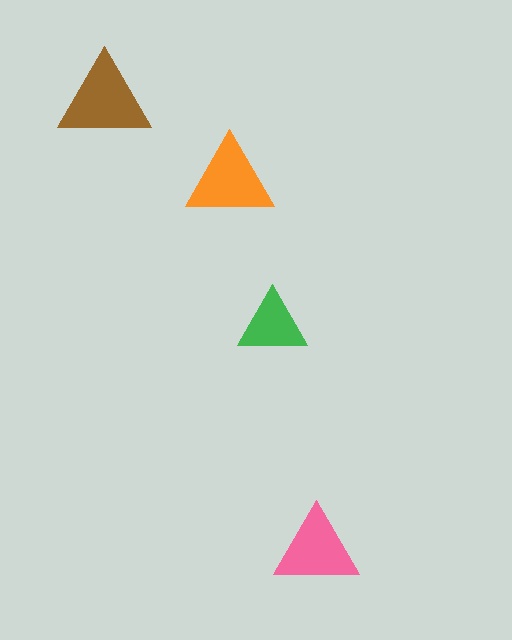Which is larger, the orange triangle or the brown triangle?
The brown one.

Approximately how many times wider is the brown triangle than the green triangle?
About 1.5 times wider.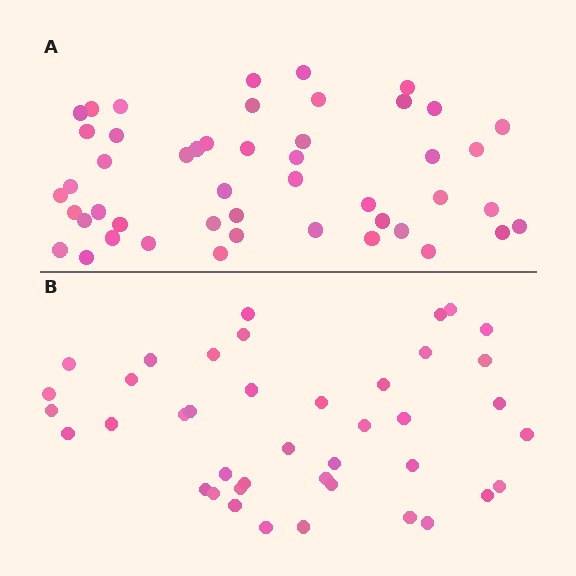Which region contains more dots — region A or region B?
Region A (the top region) has more dots.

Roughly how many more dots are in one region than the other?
Region A has roughly 8 or so more dots than region B.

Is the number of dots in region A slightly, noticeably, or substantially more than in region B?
Region A has only slightly more — the two regions are fairly close. The ratio is roughly 1.2 to 1.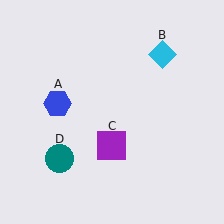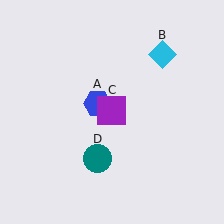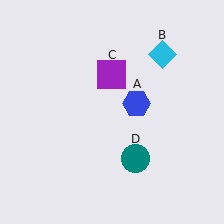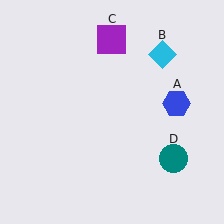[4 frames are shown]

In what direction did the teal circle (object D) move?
The teal circle (object D) moved right.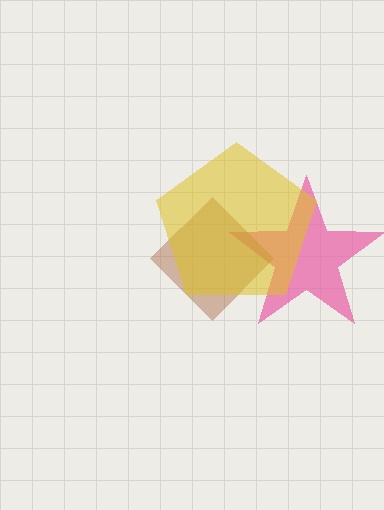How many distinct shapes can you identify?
There are 3 distinct shapes: a pink star, a brown diamond, a yellow pentagon.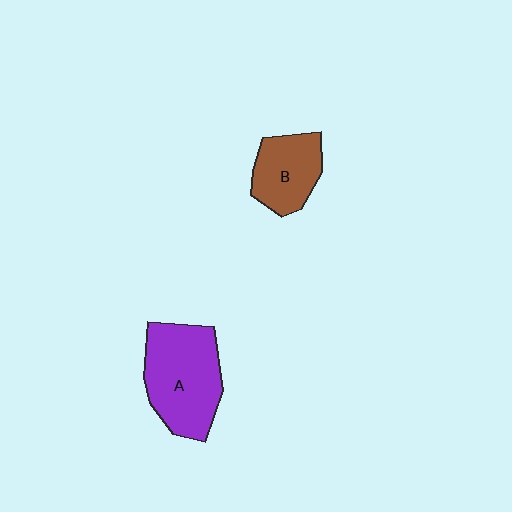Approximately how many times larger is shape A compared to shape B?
Approximately 1.6 times.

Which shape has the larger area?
Shape A (purple).